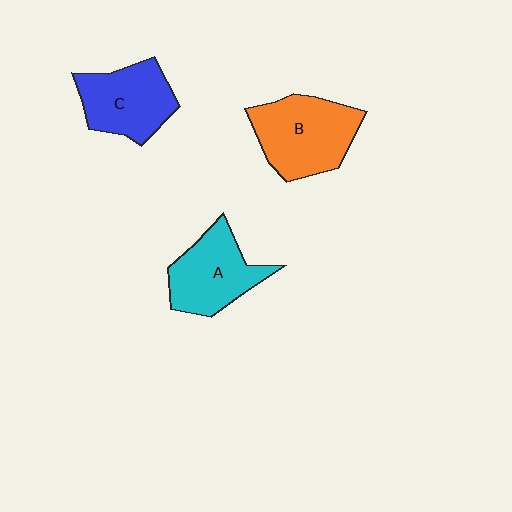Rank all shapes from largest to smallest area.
From largest to smallest: B (orange), C (blue), A (cyan).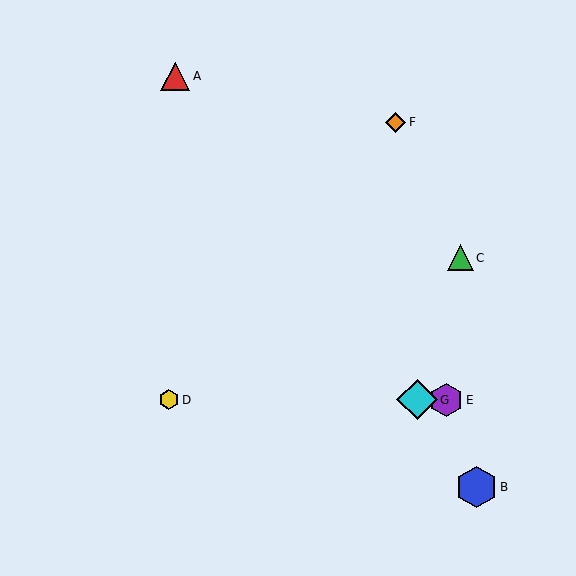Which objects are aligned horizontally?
Objects D, E, G are aligned horizontally.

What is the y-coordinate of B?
Object B is at y≈487.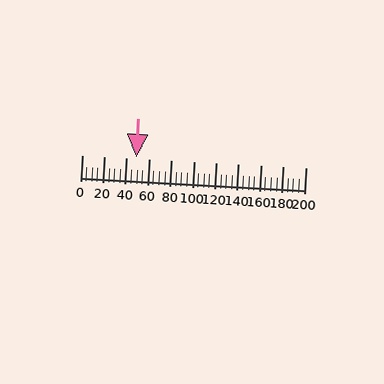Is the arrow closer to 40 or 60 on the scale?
The arrow is closer to 40.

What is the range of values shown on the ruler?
The ruler shows values from 0 to 200.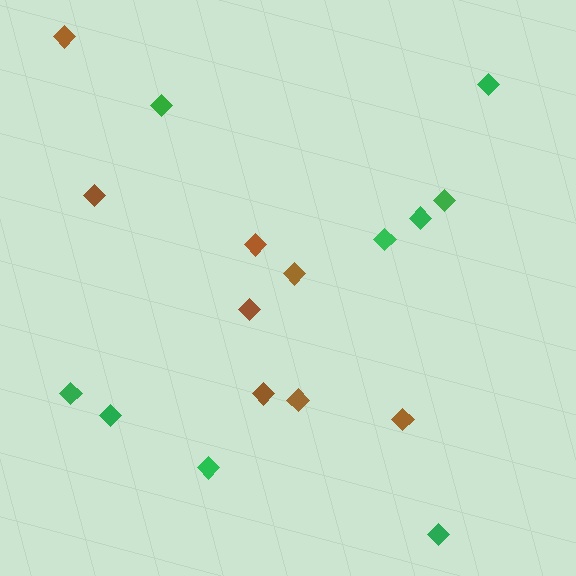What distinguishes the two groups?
There are 2 groups: one group of green diamonds (9) and one group of brown diamonds (8).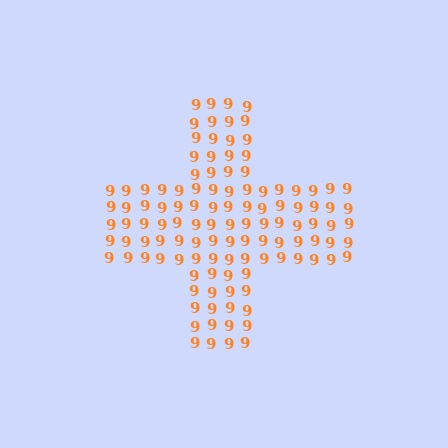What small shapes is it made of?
It is made of small digit 9's.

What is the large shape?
The large shape is a cross.